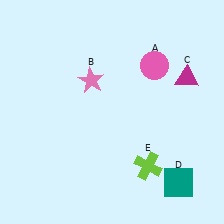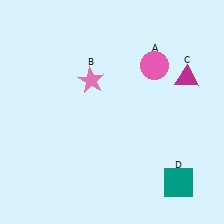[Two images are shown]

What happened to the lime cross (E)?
The lime cross (E) was removed in Image 2. It was in the bottom-right area of Image 1.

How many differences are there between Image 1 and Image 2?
There is 1 difference between the two images.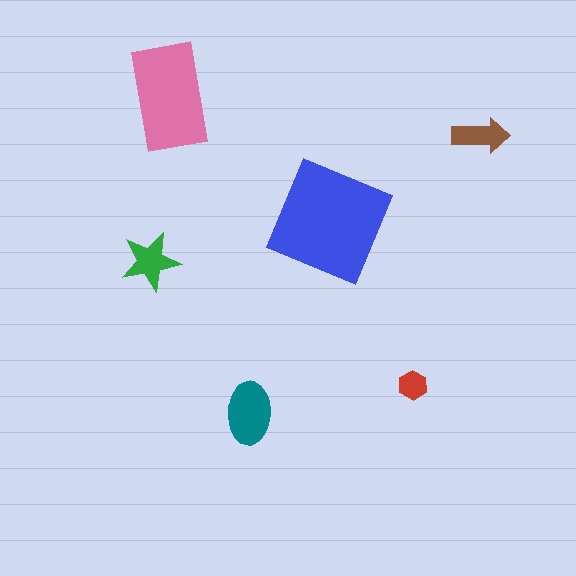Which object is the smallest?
The red hexagon.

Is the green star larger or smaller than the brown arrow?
Larger.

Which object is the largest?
The blue square.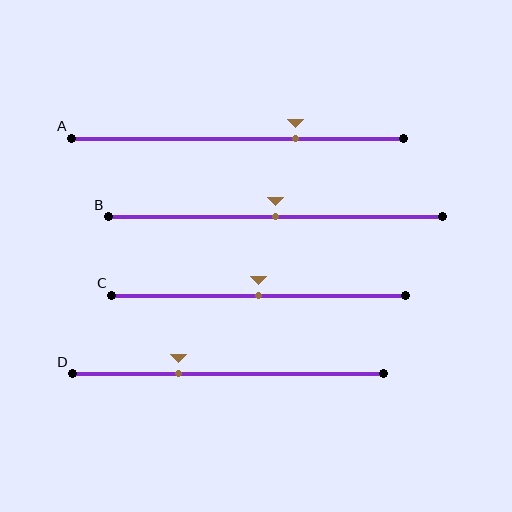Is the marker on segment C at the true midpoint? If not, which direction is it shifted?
Yes, the marker on segment C is at the true midpoint.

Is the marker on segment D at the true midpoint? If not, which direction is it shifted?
No, the marker on segment D is shifted to the left by about 16% of the segment length.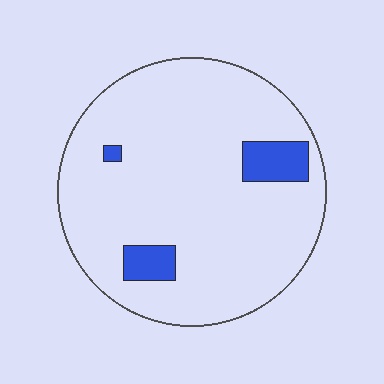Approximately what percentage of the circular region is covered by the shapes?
Approximately 10%.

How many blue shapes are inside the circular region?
3.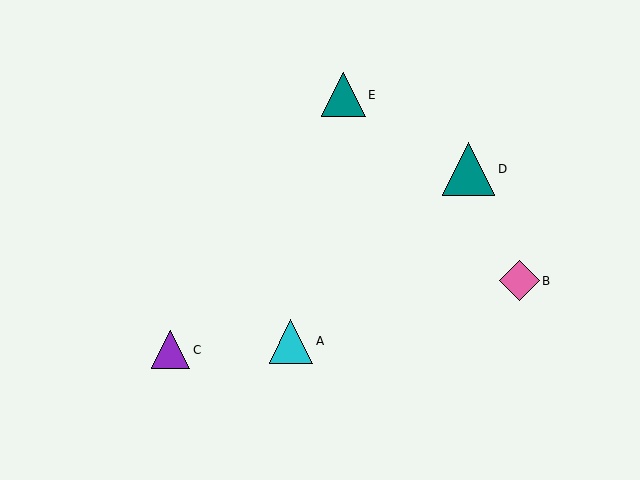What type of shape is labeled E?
Shape E is a teal triangle.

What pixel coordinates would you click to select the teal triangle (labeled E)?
Click at (344, 95) to select the teal triangle E.